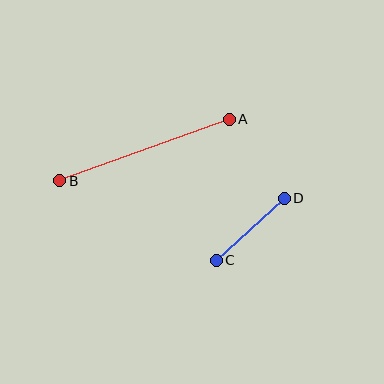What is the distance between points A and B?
The distance is approximately 180 pixels.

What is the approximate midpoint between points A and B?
The midpoint is at approximately (144, 150) pixels.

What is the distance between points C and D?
The distance is approximately 92 pixels.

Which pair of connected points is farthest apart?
Points A and B are farthest apart.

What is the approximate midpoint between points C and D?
The midpoint is at approximately (250, 229) pixels.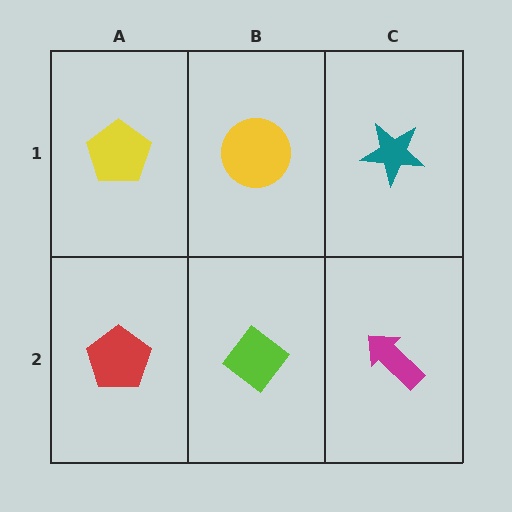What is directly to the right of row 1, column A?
A yellow circle.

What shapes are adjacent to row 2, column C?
A teal star (row 1, column C), a lime diamond (row 2, column B).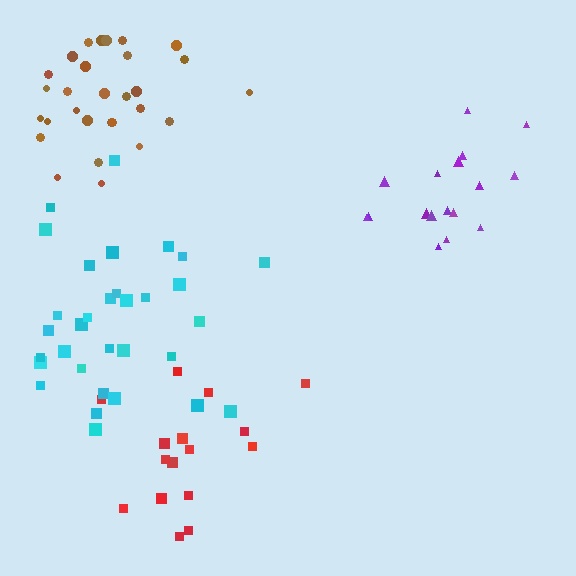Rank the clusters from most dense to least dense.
brown, cyan, purple, red.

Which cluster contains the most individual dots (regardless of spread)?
Cyan (32).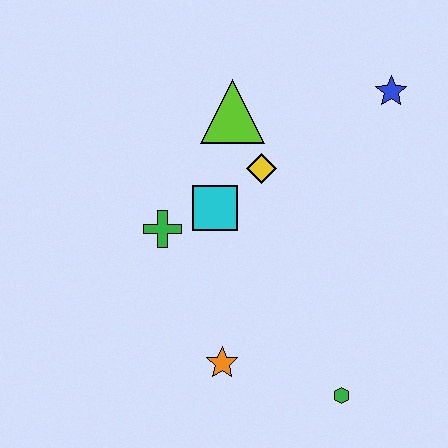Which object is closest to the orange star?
The green hexagon is closest to the orange star.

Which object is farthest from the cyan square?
The green hexagon is farthest from the cyan square.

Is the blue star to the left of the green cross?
No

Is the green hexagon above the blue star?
No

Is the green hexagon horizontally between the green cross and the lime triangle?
No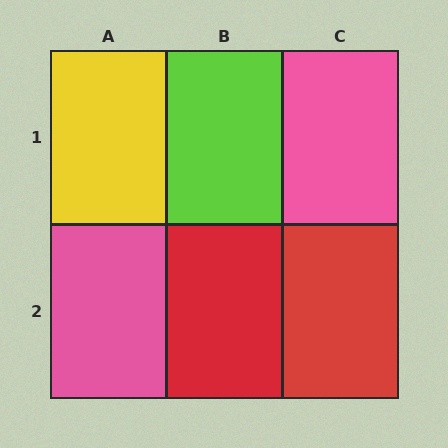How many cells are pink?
2 cells are pink.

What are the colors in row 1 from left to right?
Yellow, lime, pink.